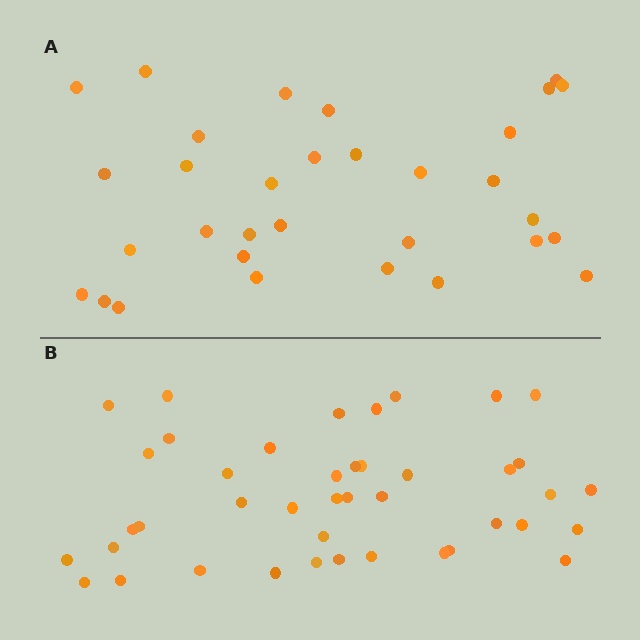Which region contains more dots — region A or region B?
Region B (the bottom region) has more dots.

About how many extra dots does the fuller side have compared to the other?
Region B has roughly 10 or so more dots than region A.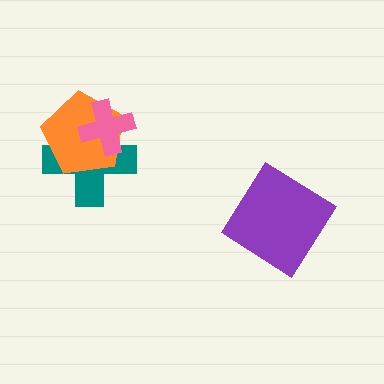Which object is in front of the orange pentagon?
The pink cross is in front of the orange pentagon.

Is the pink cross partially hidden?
No, no other shape covers it.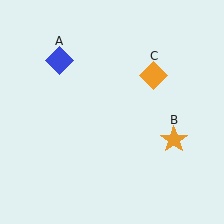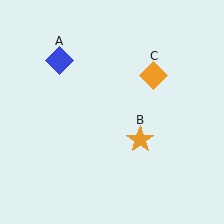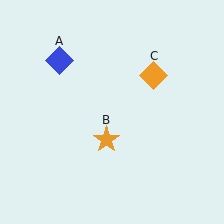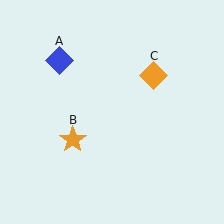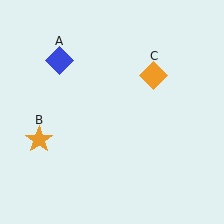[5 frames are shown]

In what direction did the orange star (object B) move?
The orange star (object B) moved left.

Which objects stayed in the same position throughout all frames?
Blue diamond (object A) and orange diamond (object C) remained stationary.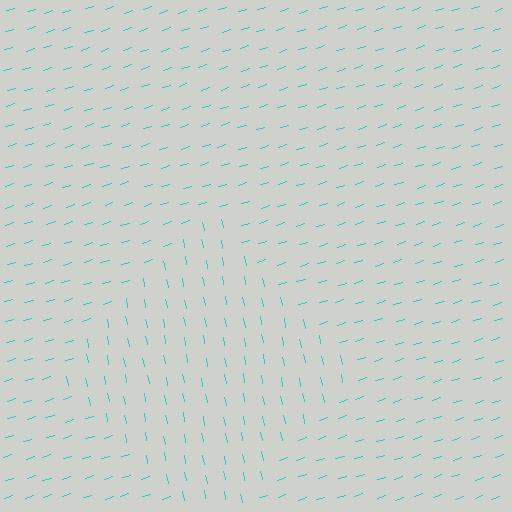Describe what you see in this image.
The image is filled with small cyan line segments. A diamond region in the image has lines oriented differently from the surrounding lines, creating a visible texture boundary.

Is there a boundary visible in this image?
Yes, there is a texture boundary formed by a change in line orientation.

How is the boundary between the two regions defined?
The boundary is defined purely by a change in line orientation (approximately 83 degrees difference). All lines are the same color and thickness.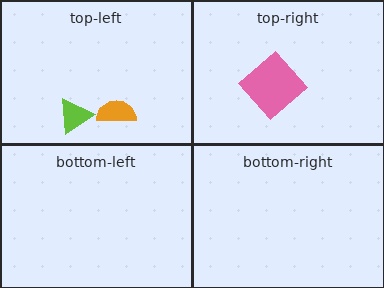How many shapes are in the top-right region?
1.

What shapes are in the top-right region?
The pink diamond.